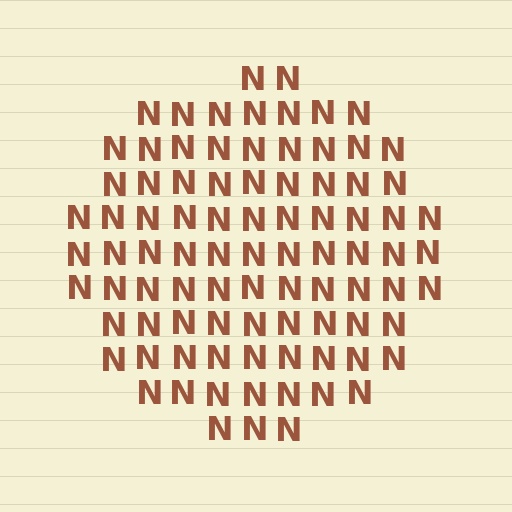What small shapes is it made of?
It is made of small letter N's.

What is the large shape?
The large shape is a circle.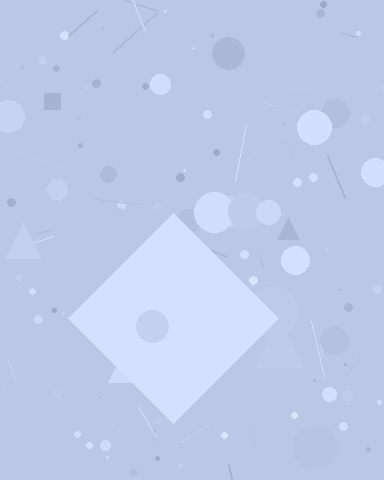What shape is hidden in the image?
A diamond is hidden in the image.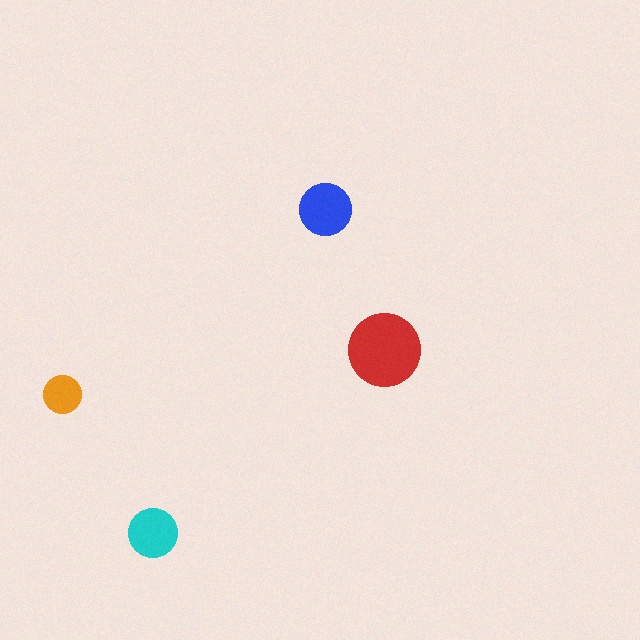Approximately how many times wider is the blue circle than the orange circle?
About 1.5 times wider.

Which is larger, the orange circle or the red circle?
The red one.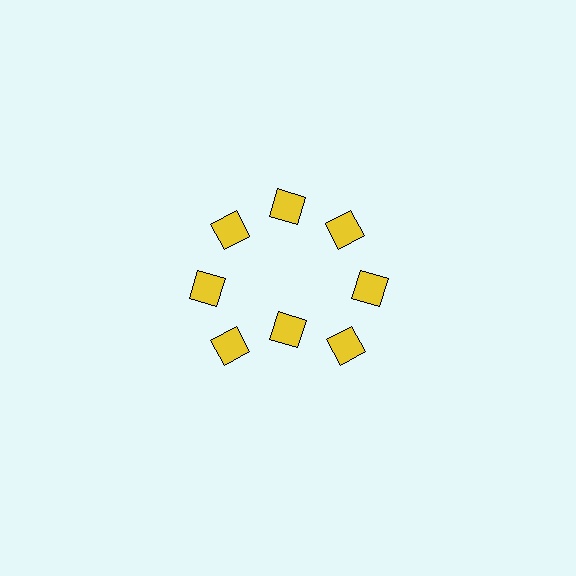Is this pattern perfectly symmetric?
No. The 8 yellow diamonds are arranged in a ring, but one element near the 6 o'clock position is pulled inward toward the center, breaking the 8-fold rotational symmetry.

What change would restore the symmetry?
The symmetry would be restored by moving it outward, back onto the ring so that all 8 diamonds sit at equal angles and equal distance from the center.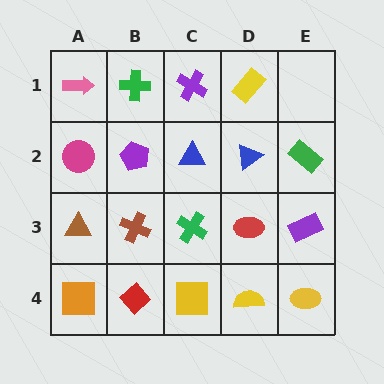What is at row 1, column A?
A pink arrow.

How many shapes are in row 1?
4 shapes.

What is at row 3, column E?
A purple rectangle.